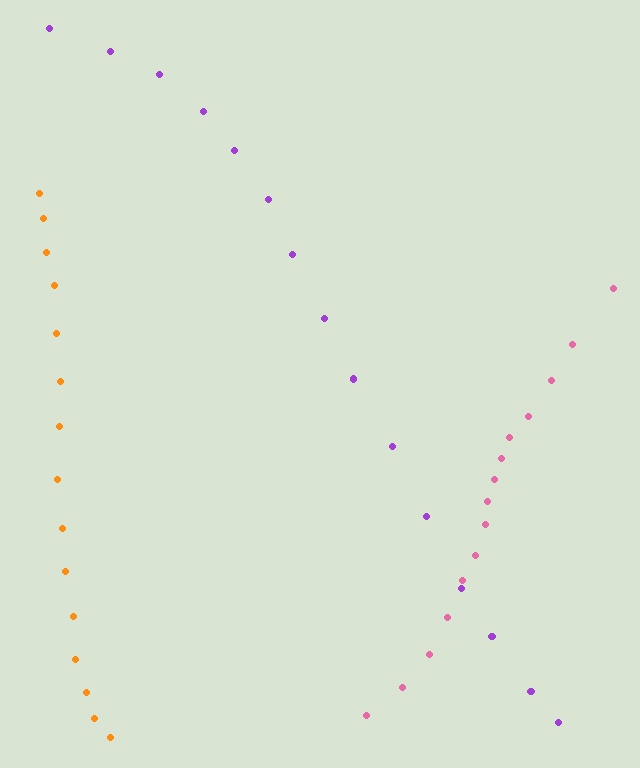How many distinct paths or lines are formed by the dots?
There are 3 distinct paths.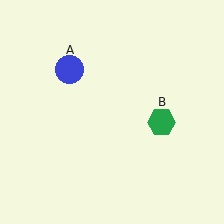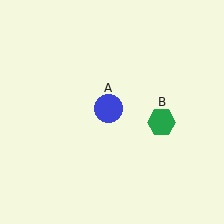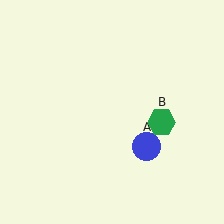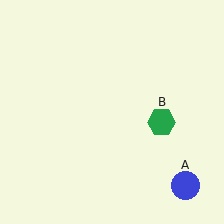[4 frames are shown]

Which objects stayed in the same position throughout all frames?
Green hexagon (object B) remained stationary.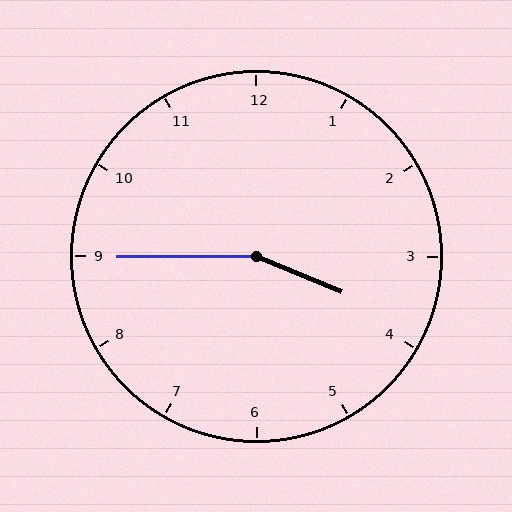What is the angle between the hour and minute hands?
Approximately 158 degrees.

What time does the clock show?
3:45.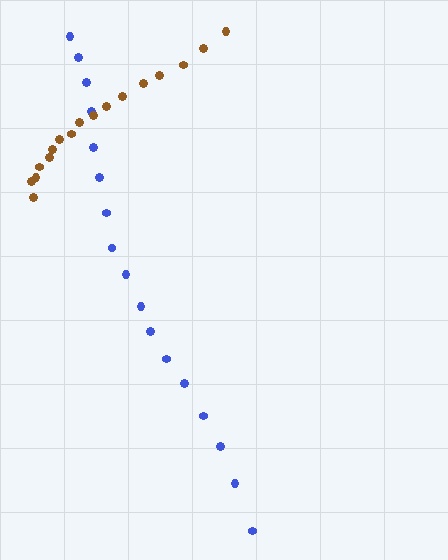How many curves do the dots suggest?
There are 2 distinct paths.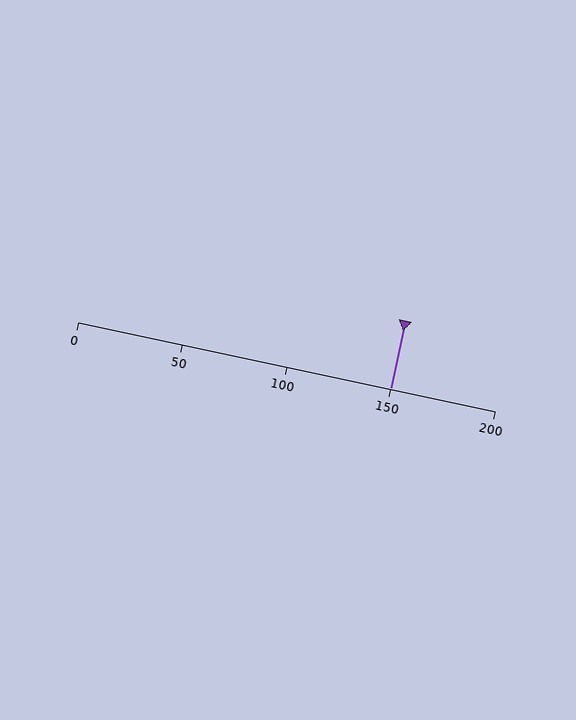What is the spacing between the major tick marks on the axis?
The major ticks are spaced 50 apart.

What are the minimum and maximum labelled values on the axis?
The axis runs from 0 to 200.